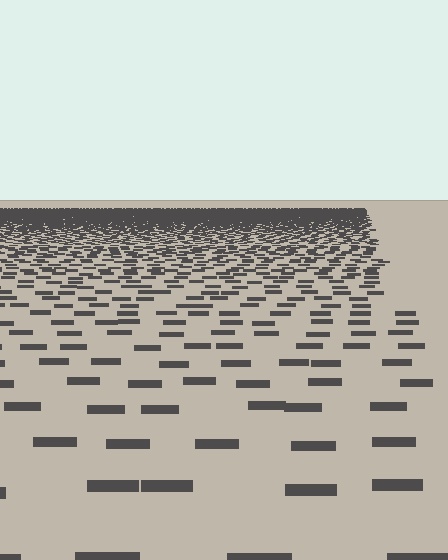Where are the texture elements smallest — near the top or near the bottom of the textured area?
Near the top.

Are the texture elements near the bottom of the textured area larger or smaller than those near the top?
Larger. Near the bottom, elements are closer to the viewer and appear at a bigger on-screen size.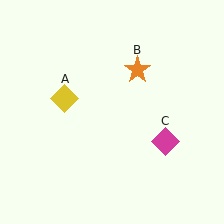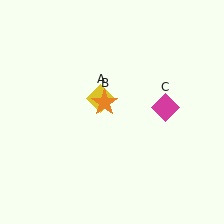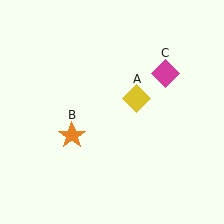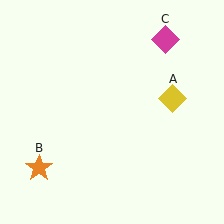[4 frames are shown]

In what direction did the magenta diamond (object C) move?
The magenta diamond (object C) moved up.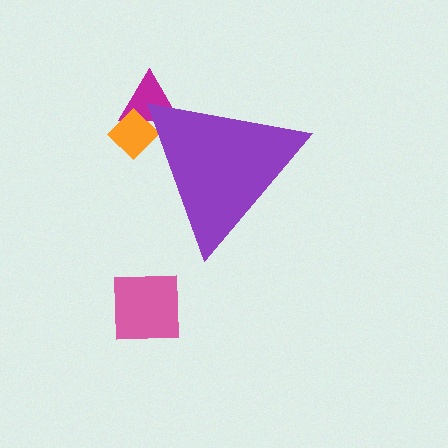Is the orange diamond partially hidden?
Yes, the orange diamond is partially hidden behind the purple triangle.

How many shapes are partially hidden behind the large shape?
2 shapes are partially hidden.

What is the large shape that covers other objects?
A purple triangle.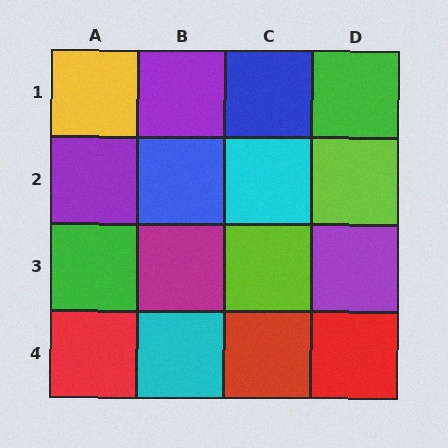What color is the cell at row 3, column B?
Magenta.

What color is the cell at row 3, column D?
Purple.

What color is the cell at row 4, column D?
Red.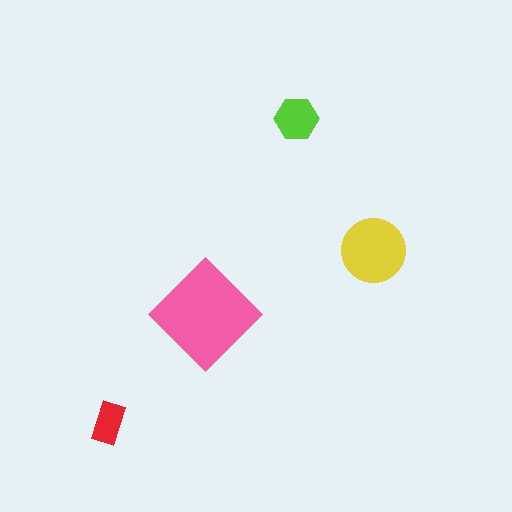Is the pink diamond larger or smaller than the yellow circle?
Larger.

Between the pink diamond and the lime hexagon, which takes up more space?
The pink diamond.